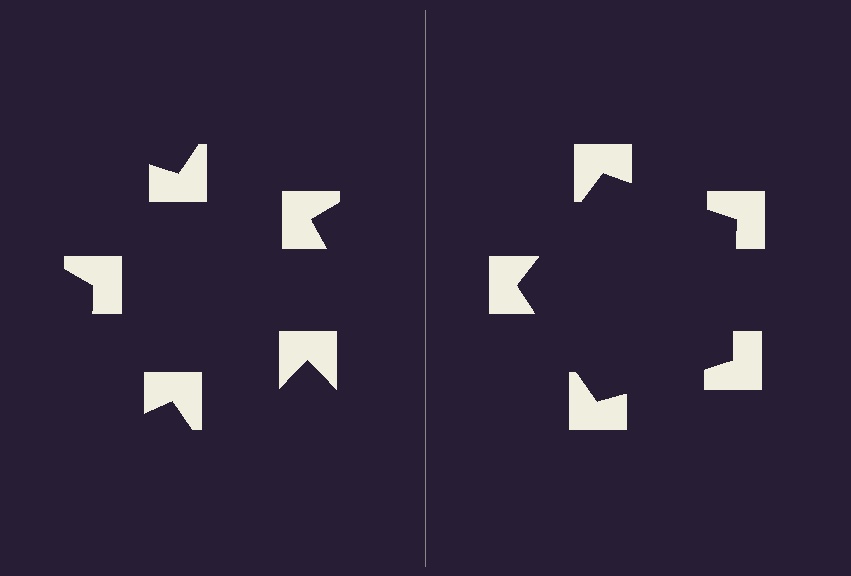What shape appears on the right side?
An illusory pentagon.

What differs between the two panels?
The notched squares are positioned identically on both sides; only the wedge orientations differ. On the right they align to a pentagon; on the left they are misaligned.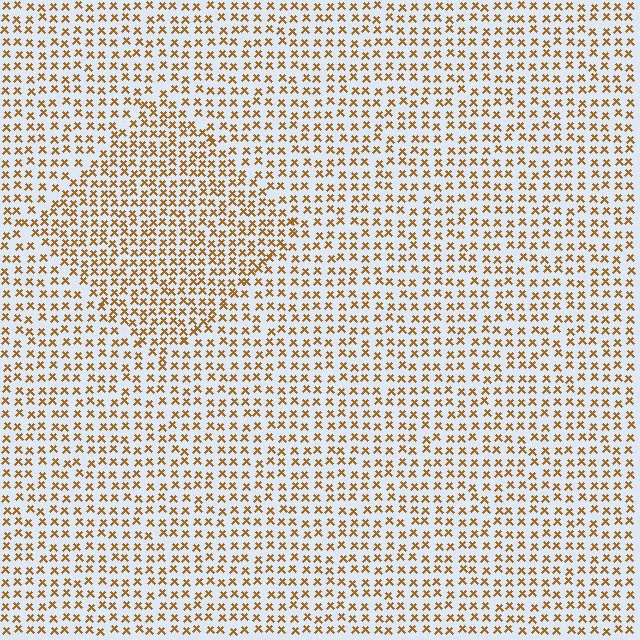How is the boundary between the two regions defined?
The boundary is defined by a change in element density (approximately 1.5x ratio). All elements are the same color, size, and shape.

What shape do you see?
I see a diamond.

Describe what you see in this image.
The image contains small brown elements arranged at two different densities. A diamond-shaped region is visible where the elements are more densely packed than the surrounding area.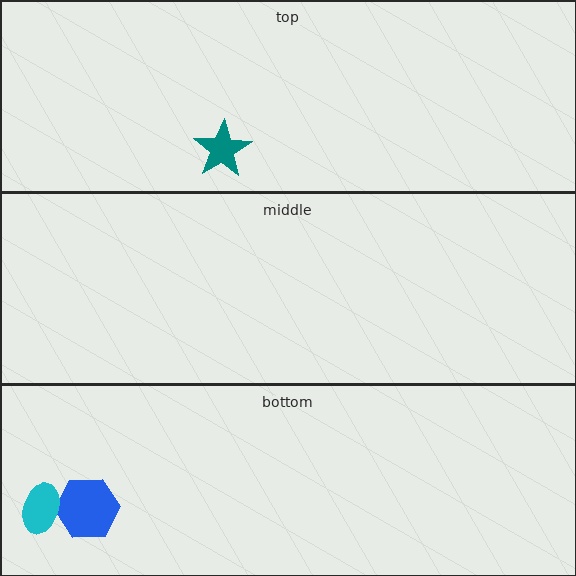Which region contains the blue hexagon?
The bottom region.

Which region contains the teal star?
The top region.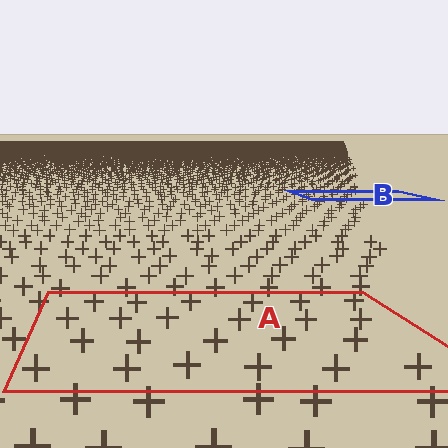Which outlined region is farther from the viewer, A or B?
Region B is farther from the viewer — the texture elements inside it appear smaller and more densely packed.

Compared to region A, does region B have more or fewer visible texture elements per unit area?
Region B has more texture elements per unit area — they are packed more densely because it is farther away.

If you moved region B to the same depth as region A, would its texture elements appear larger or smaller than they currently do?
They would appear larger. At a closer depth, the same texture elements are projected at a bigger on-screen size.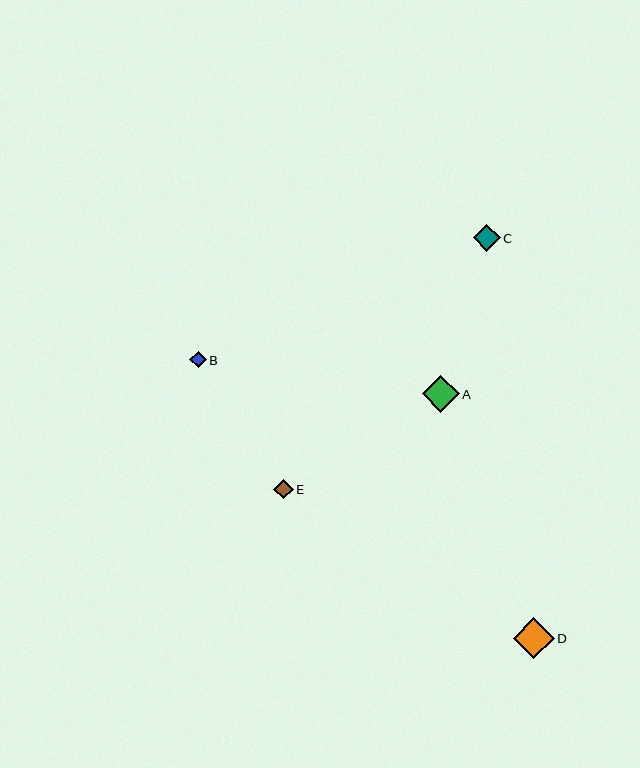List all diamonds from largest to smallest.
From largest to smallest: D, A, C, E, B.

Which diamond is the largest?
Diamond D is the largest with a size of approximately 41 pixels.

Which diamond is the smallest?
Diamond B is the smallest with a size of approximately 16 pixels.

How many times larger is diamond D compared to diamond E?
Diamond D is approximately 2.1 times the size of diamond E.